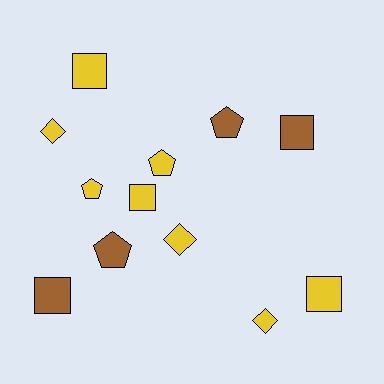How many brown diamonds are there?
There are no brown diamonds.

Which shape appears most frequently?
Square, with 5 objects.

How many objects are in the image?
There are 12 objects.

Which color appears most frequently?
Yellow, with 8 objects.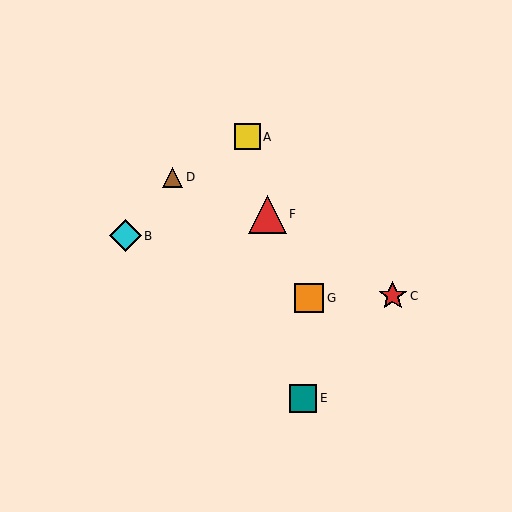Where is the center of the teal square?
The center of the teal square is at (303, 398).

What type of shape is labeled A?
Shape A is a yellow square.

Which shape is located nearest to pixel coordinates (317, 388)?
The teal square (labeled E) at (303, 398) is nearest to that location.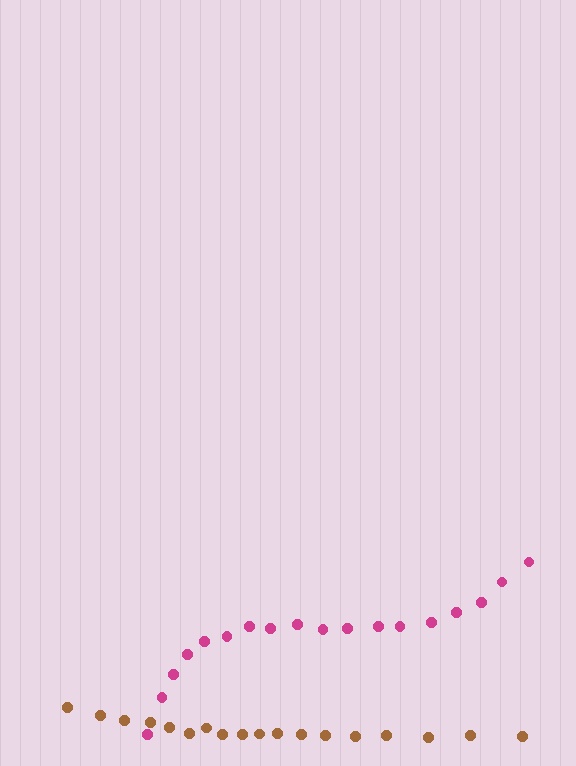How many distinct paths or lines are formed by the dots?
There are 2 distinct paths.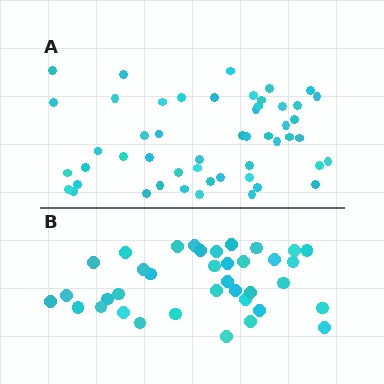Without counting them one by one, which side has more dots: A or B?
Region A (the top region) has more dots.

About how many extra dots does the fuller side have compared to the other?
Region A has approximately 15 more dots than region B.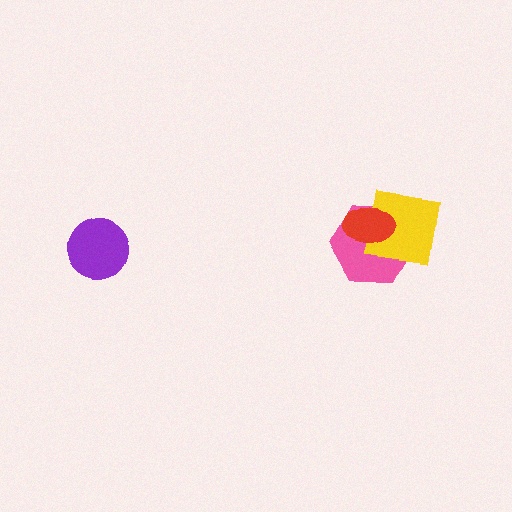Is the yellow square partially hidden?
Yes, it is partially covered by another shape.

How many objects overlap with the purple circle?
0 objects overlap with the purple circle.